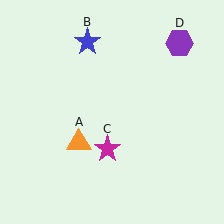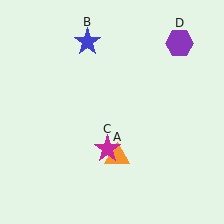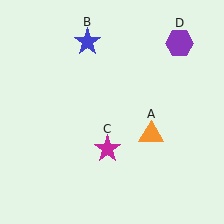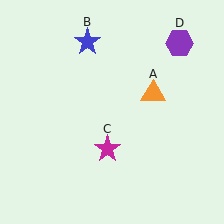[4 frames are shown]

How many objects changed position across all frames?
1 object changed position: orange triangle (object A).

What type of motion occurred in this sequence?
The orange triangle (object A) rotated counterclockwise around the center of the scene.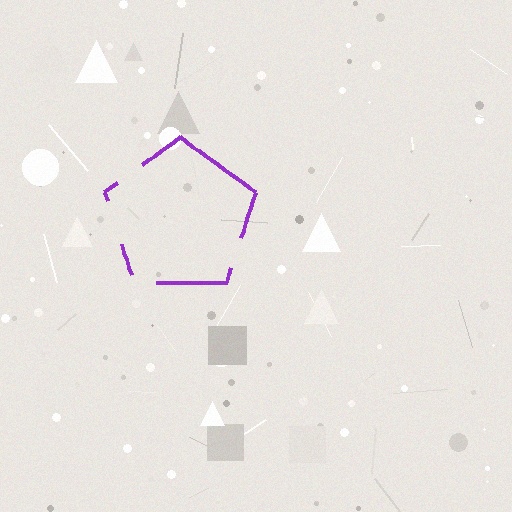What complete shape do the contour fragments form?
The contour fragments form a pentagon.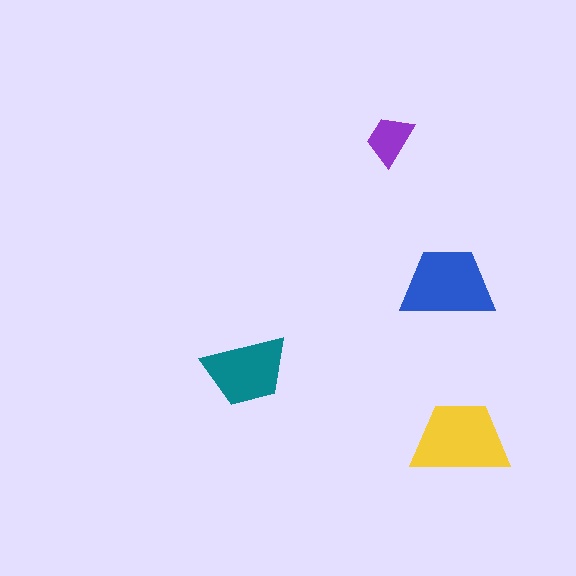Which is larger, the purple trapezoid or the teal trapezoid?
The teal one.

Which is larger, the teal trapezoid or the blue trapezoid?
The blue one.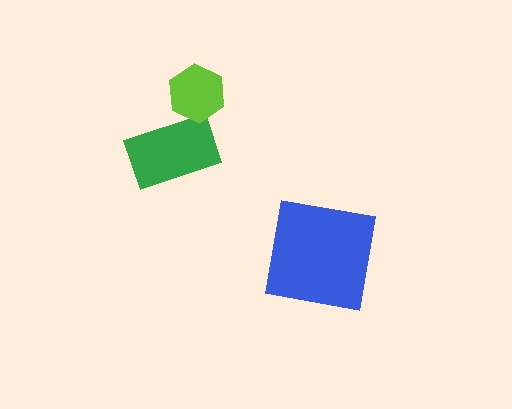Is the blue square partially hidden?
No, no other shape covers it.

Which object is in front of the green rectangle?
The lime hexagon is in front of the green rectangle.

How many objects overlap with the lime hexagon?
1 object overlaps with the lime hexagon.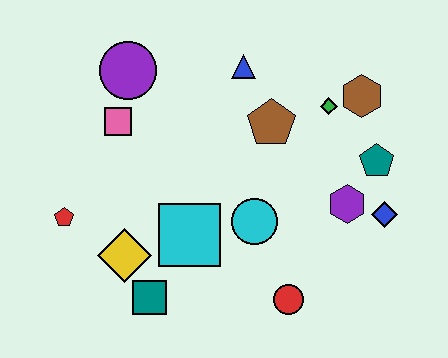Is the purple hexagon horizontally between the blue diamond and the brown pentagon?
Yes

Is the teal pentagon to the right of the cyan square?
Yes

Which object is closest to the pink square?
The purple circle is closest to the pink square.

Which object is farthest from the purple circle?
The blue diamond is farthest from the purple circle.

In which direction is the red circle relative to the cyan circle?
The red circle is below the cyan circle.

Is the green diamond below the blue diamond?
No